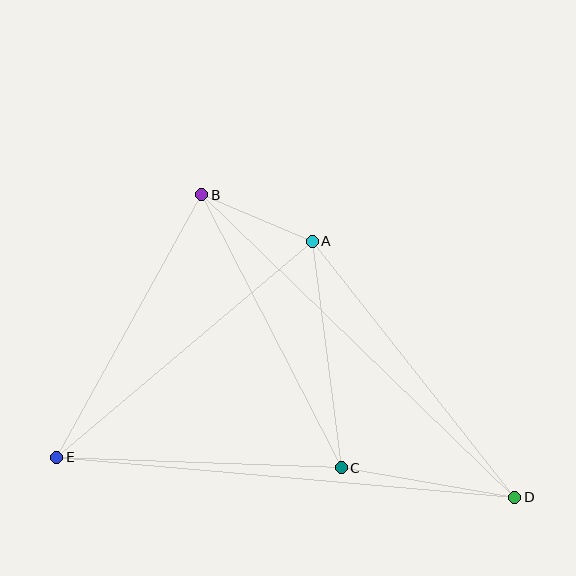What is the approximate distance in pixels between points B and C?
The distance between B and C is approximately 307 pixels.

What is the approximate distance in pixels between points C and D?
The distance between C and D is approximately 176 pixels.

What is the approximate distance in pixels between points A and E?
The distance between A and E is approximately 334 pixels.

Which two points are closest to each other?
Points A and B are closest to each other.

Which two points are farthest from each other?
Points D and E are farthest from each other.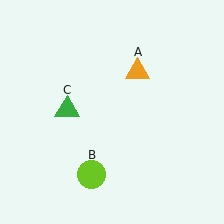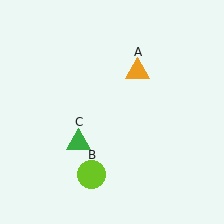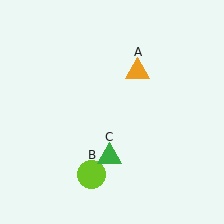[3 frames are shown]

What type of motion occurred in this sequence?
The green triangle (object C) rotated counterclockwise around the center of the scene.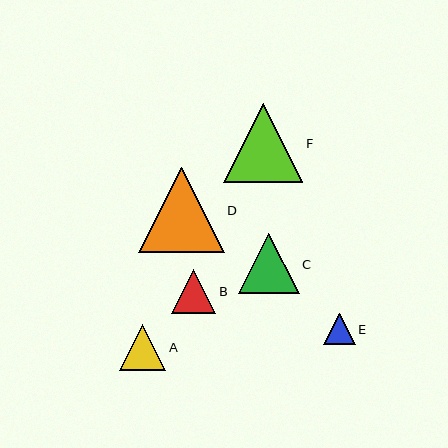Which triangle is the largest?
Triangle D is the largest with a size of approximately 86 pixels.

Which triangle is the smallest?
Triangle E is the smallest with a size of approximately 31 pixels.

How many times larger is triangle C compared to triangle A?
Triangle C is approximately 1.3 times the size of triangle A.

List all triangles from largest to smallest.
From largest to smallest: D, F, C, A, B, E.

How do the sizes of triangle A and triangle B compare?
Triangle A and triangle B are approximately the same size.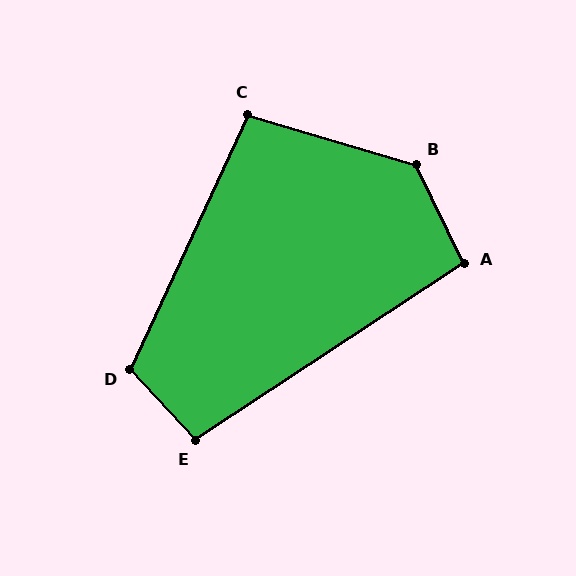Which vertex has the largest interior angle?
B, at approximately 132 degrees.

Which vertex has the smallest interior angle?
A, at approximately 98 degrees.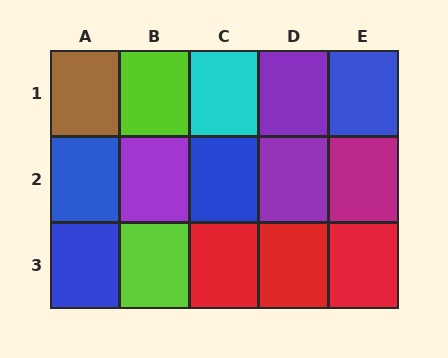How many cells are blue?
4 cells are blue.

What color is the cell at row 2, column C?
Blue.